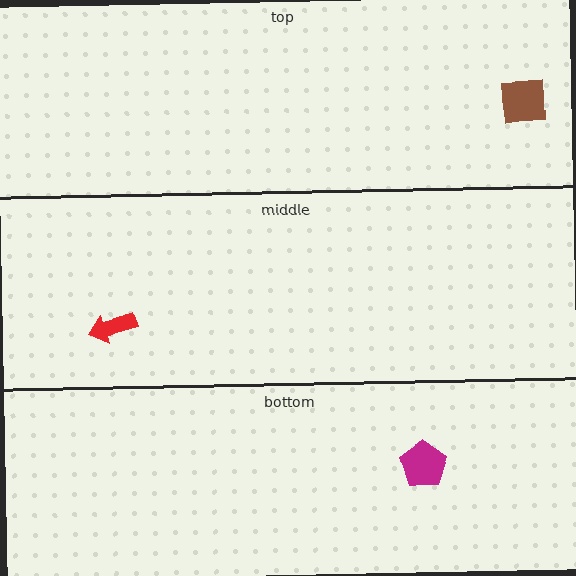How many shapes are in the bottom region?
1.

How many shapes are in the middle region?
1.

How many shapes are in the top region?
1.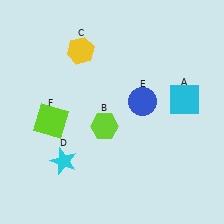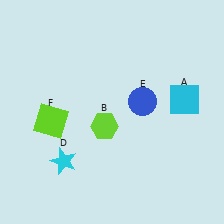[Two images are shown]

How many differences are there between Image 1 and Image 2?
There is 1 difference between the two images.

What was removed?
The yellow hexagon (C) was removed in Image 2.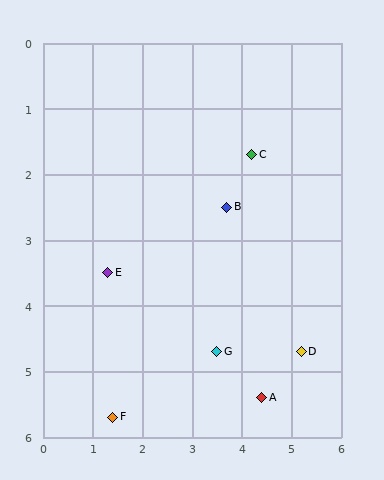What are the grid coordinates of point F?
Point F is at approximately (1.4, 5.7).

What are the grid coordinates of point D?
Point D is at approximately (5.2, 4.7).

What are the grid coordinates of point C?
Point C is at approximately (4.2, 1.7).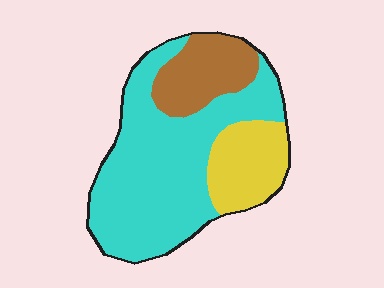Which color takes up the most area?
Cyan, at roughly 60%.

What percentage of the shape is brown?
Brown covers around 20% of the shape.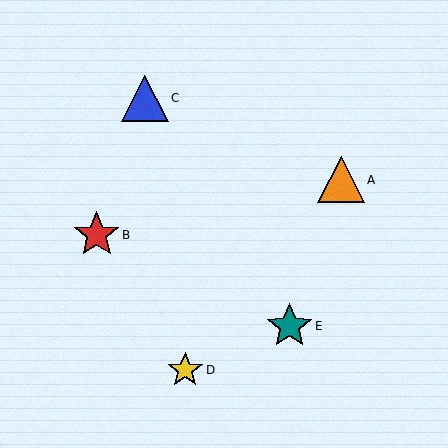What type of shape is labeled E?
Shape E is a teal star.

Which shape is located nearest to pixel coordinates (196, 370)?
The yellow star (labeled D) at (185, 370) is nearest to that location.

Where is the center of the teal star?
The center of the teal star is at (290, 326).